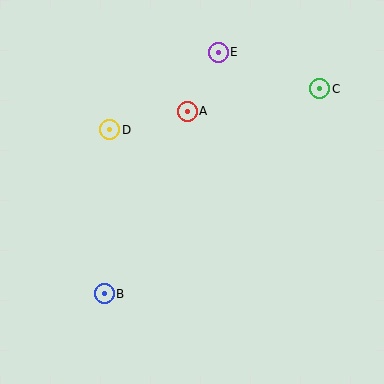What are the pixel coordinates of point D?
Point D is at (110, 130).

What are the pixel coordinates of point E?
Point E is at (218, 52).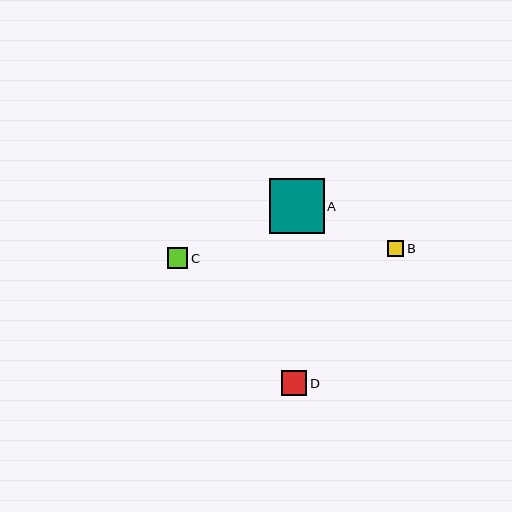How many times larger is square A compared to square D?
Square A is approximately 2.2 times the size of square D.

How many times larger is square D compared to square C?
Square D is approximately 1.2 times the size of square C.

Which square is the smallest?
Square B is the smallest with a size of approximately 16 pixels.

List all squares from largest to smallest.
From largest to smallest: A, D, C, B.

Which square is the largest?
Square A is the largest with a size of approximately 55 pixels.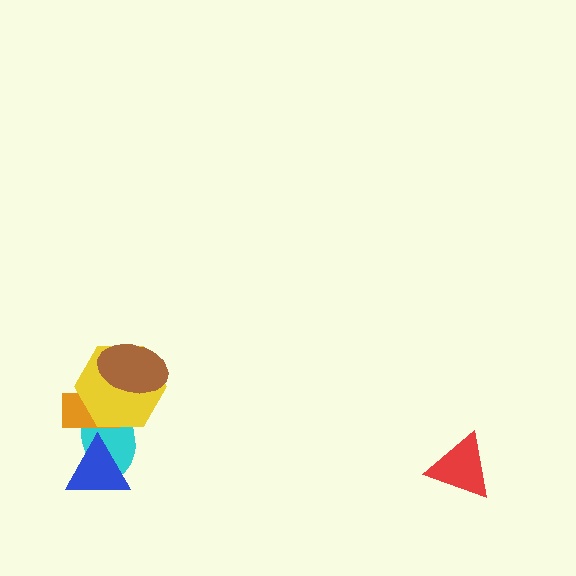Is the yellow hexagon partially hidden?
Yes, it is partially covered by another shape.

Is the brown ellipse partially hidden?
No, no other shape covers it.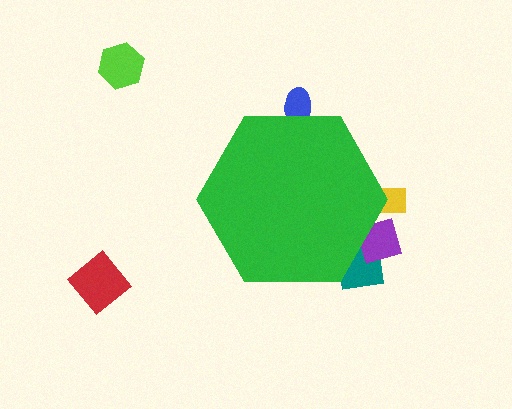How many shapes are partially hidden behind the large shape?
4 shapes are partially hidden.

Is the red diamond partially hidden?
No, the red diamond is fully visible.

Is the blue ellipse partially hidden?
Yes, the blue ellipse is partially hidden behind the green hexagon.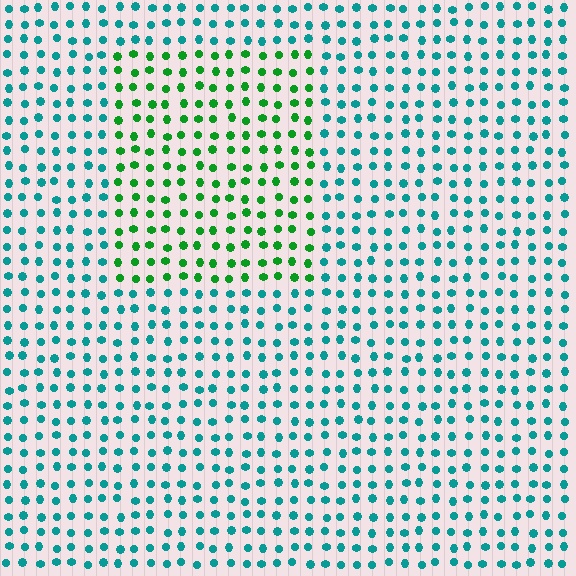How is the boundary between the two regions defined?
The boundary is defined purely by a slight shift in hue (about 49 degrees). Spacing, size, and orientation are identical on both sides.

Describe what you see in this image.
The image is filled with small teal elements in a uniform arrangement. A rectangle-shaped region is visible where the elements are tinted to a slightly different hue, forming a subtle color boundary.